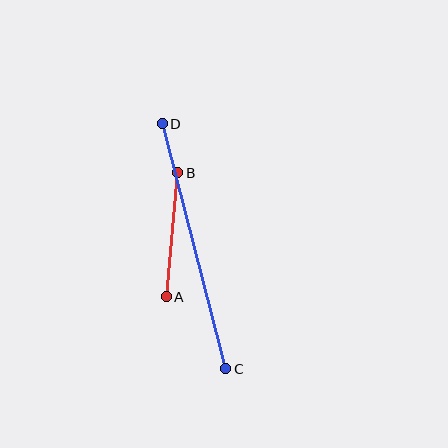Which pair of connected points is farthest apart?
Points C and D are farthest apart.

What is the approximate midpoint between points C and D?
The midpoint is at approximately (194, 246) pixels.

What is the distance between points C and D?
The distance is approximately 253 pixels.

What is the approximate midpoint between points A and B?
The midpoint is at approximately (172, 235) pixels.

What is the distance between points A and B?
The distance is approximately 125 pixels.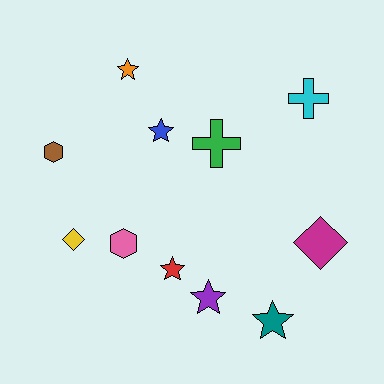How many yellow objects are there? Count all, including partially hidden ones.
There is 1 yellow object.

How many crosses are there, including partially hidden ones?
There are 2 crosses.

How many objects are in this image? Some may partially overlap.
There are 11 objects.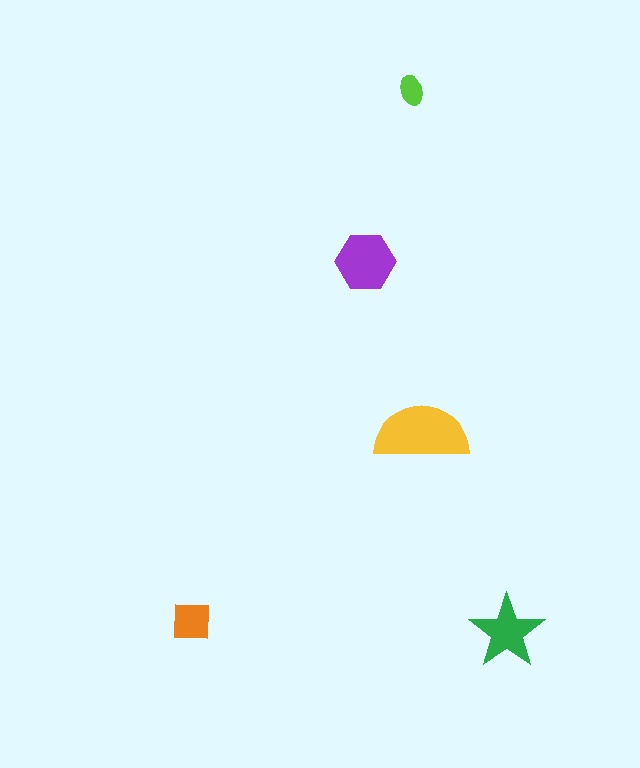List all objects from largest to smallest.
The yellow semicircle, the purple hexagon, the green star, the orange square, the lime ellipse.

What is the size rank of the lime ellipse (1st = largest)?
5th.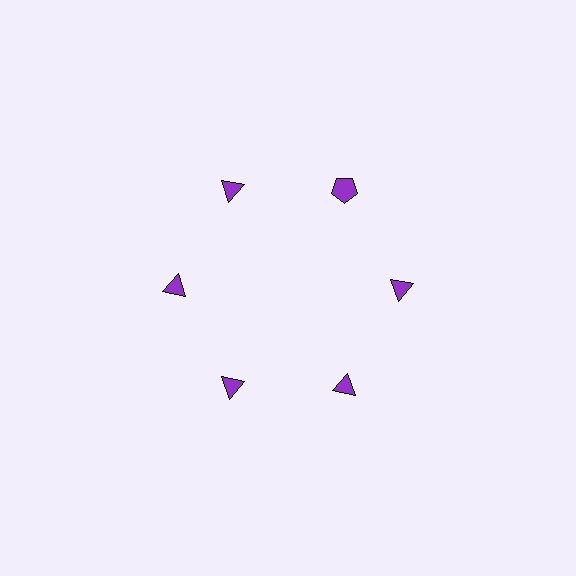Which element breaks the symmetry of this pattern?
The purple pentagon at roughly the 1 o'clock position breaks the symmetry. All other shapes are purple triangles.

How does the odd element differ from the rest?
It has a different shape: pentagon instead of triangle.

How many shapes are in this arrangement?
There are 6 shapes arranged in a ring pattern.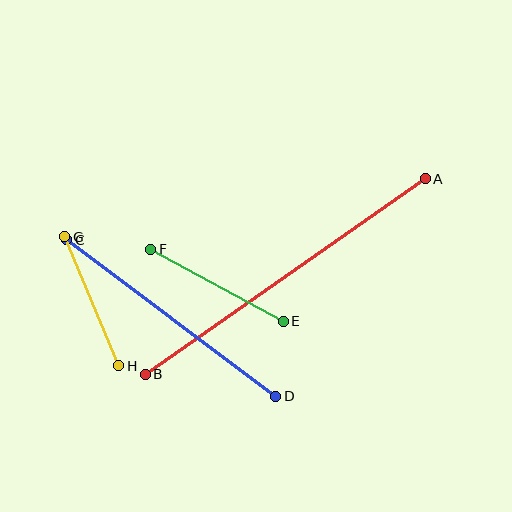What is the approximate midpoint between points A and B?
The midpoint is at approximately (285, 276) pixels.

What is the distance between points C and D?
The distance is approximately 261 pixels.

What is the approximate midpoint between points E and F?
The midpoint is at approximately (217, 285) pixels.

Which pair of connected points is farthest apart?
Points A and B are farthest apart.